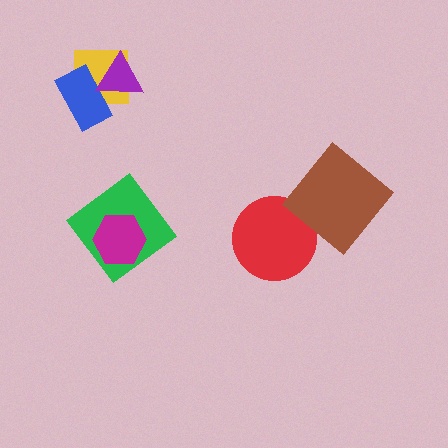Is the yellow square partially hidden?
Yes, it is partially covered by another shape.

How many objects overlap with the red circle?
0 objects overlap with the red circle.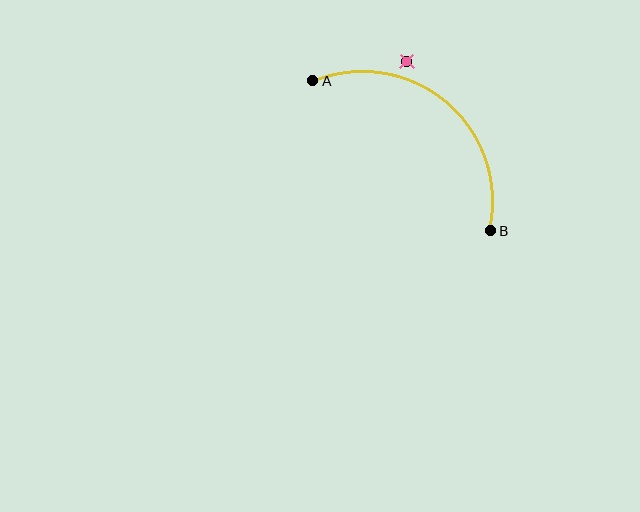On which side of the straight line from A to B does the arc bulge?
The arc bulges above and to the right of the straight line connecting A and B.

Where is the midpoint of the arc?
The arc midpoint is the point on the curve farthest from the straight line joining A and B. It sits above and to the right of that line.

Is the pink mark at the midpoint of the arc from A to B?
No — the pink mark does not lie on the arc at all. It sits slightly outside the curve.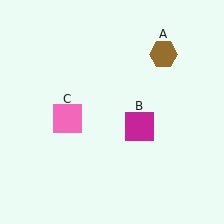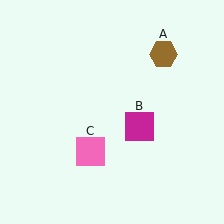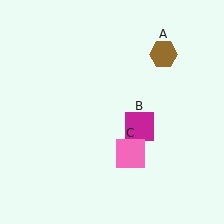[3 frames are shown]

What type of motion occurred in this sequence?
The pink square (object C) rotated counterclockwise around the center of the scene.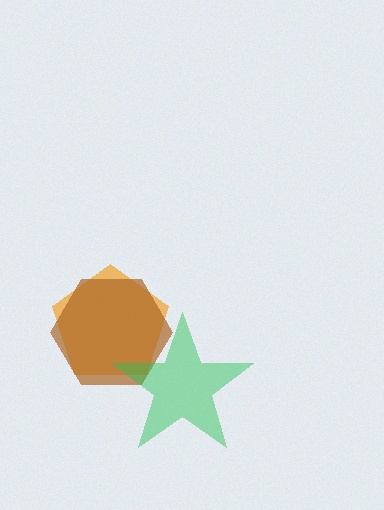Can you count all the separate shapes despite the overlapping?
Yes, there are 3 separate shapes.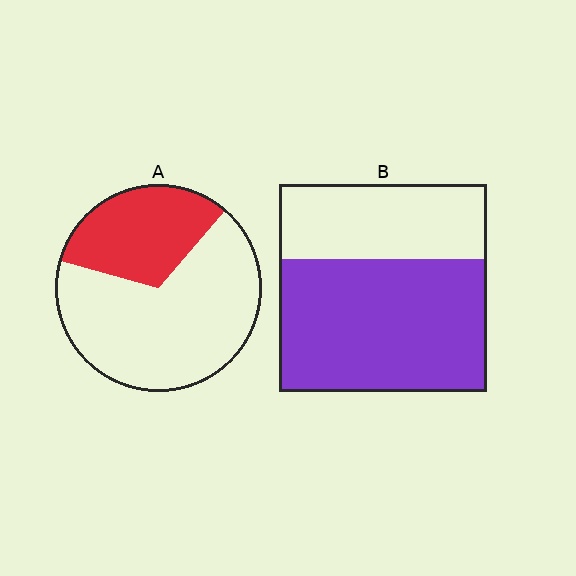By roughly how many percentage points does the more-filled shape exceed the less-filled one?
By roughly 30 percentage points (B over A).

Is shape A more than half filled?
No.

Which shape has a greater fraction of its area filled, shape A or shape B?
Shape B.